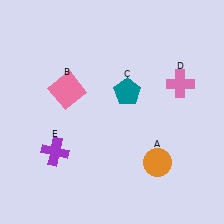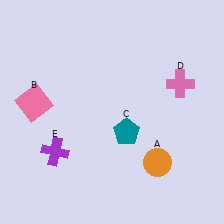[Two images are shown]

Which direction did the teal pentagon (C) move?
The teal pentagon (C) moved down.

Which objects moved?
The objects that moved are: the pink square (B), the teal pentagon (C).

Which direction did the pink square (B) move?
The pink square (B) moved left.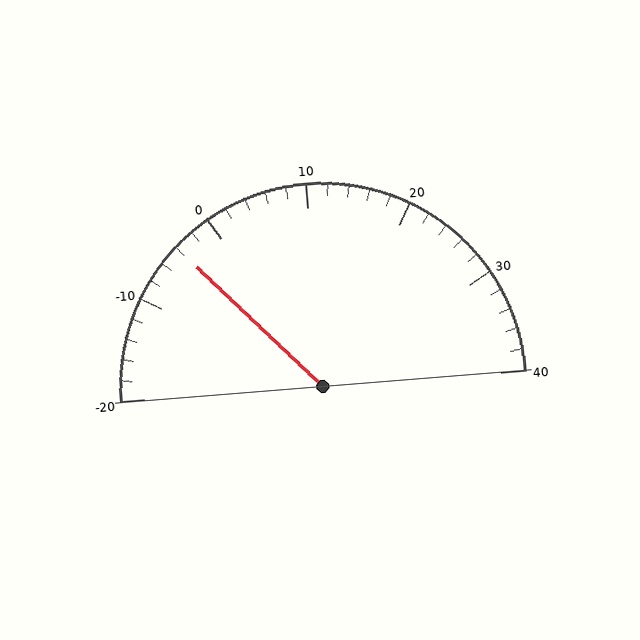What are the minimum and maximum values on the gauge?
The gauge ranges from -20 to 40.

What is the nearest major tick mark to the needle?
The nearest major tick mark is 0.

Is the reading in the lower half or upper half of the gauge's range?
The reading is in the lower half of the range (-20 to 40).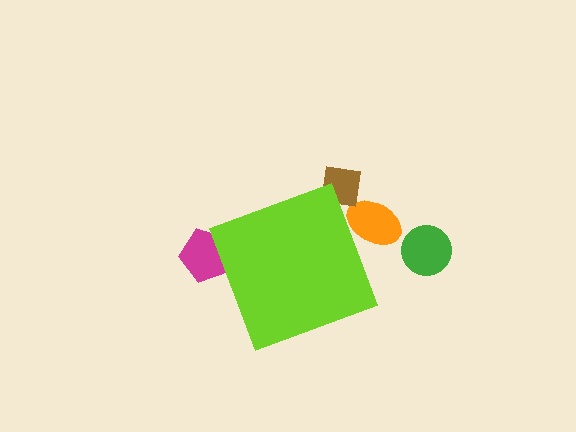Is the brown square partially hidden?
Yes, the brown square is partially hidden behind the lime diamond.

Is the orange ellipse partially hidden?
Yes, the orange ellipse is partially hidden behind the lime diamond.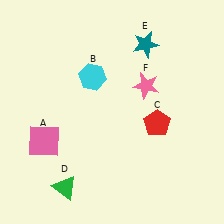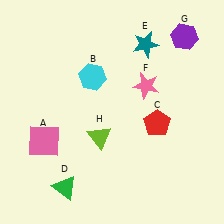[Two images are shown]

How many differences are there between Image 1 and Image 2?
There are 2 differences between the two images.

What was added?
A purple hexagon (G), a lime triangle (H) were added in Image 2.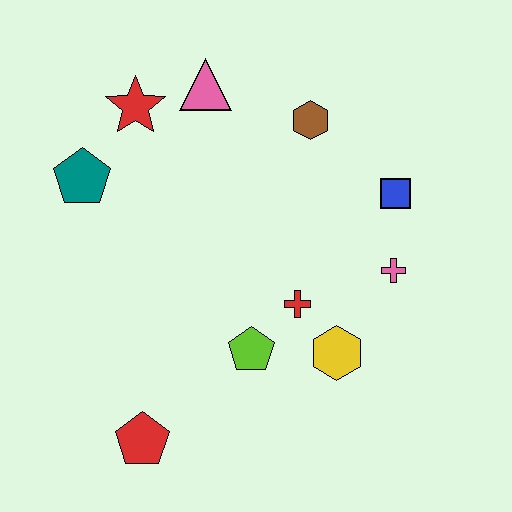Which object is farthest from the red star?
The red pentagon is farthest from the red star.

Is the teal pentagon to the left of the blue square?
Yes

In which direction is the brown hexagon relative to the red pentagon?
The brown hexagon is above the red pentagon.